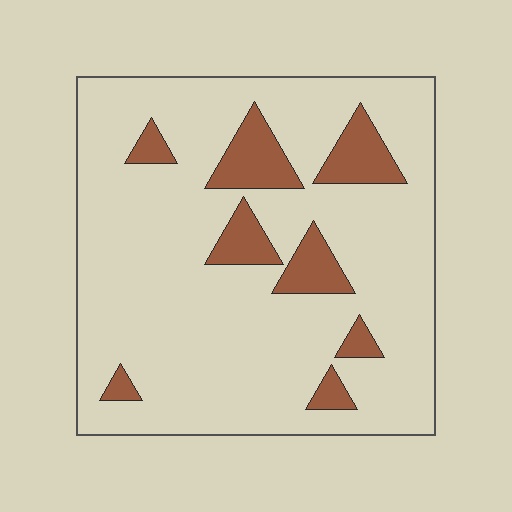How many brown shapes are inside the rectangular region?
8.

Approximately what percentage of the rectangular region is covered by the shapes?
Approximately 15%.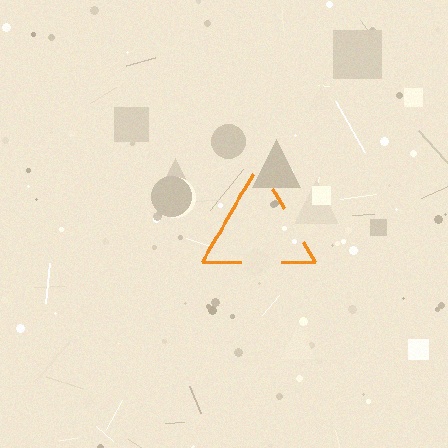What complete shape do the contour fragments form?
The contour fragments form a triangle.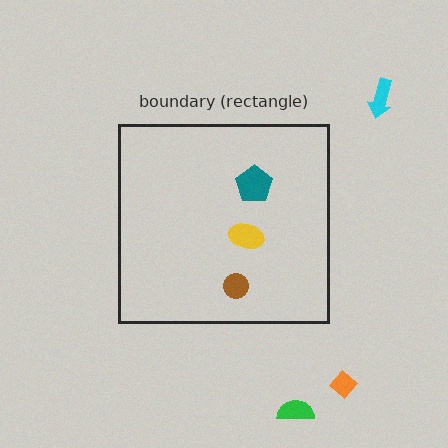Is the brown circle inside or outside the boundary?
Inside.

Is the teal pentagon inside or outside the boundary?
Inside.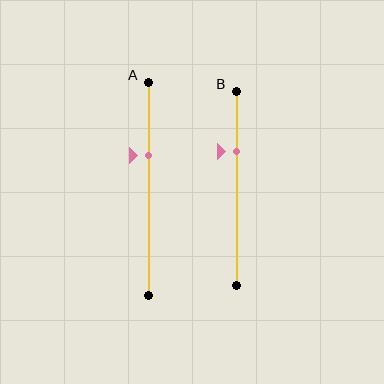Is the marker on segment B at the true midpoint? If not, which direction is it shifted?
No, the marker on segment B is shifted upward by about 19% of the segment length.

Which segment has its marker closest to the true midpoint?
Segment A has its marker closest to the true midpoint.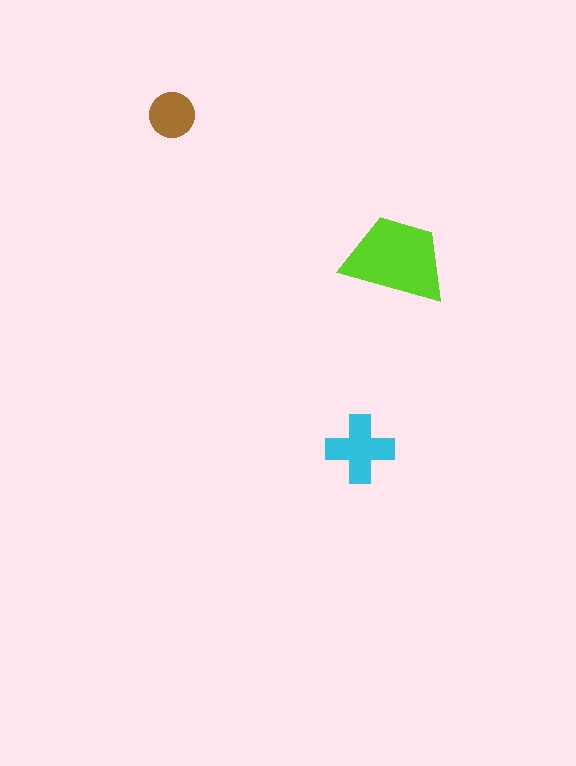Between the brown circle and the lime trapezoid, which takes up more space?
The lime trapezoid.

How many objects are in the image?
There are 3 objects in the image.